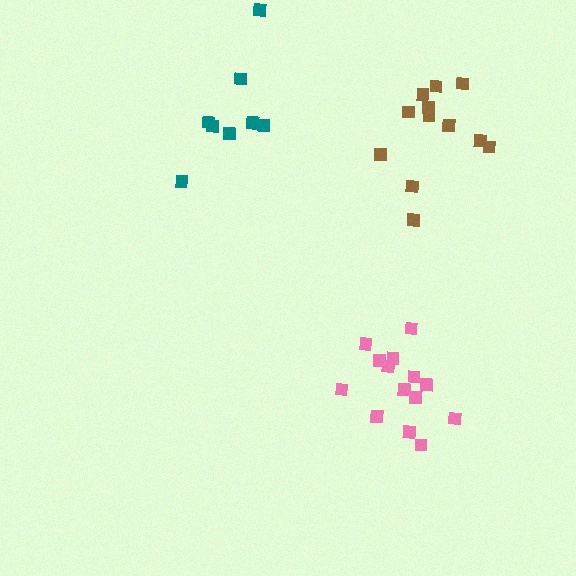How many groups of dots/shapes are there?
There are 3 groups.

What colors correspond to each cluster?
The clusters are colored: pink, teal, brown.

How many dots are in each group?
Group 1: 14 dots, Group 2: 9 dots, Group 3: 12 dots (35 total).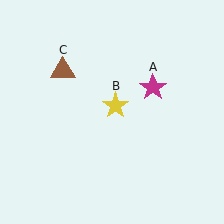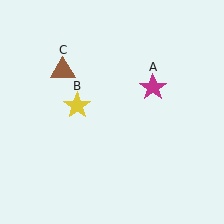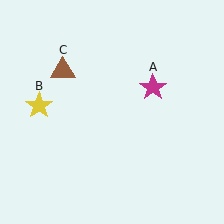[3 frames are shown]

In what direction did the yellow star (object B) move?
The yellow star (object B) moved left.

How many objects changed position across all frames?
1 object changed position: yellow star (object B).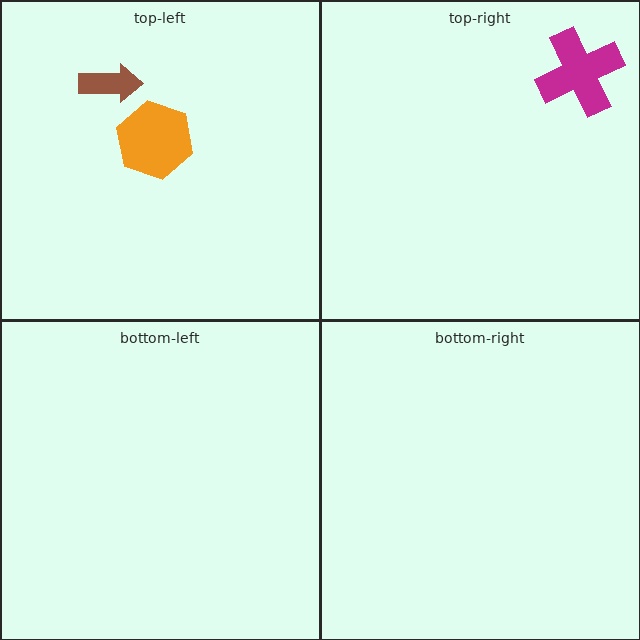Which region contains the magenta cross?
The top-right region.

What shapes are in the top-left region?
The orange hexagon, the brown arrow.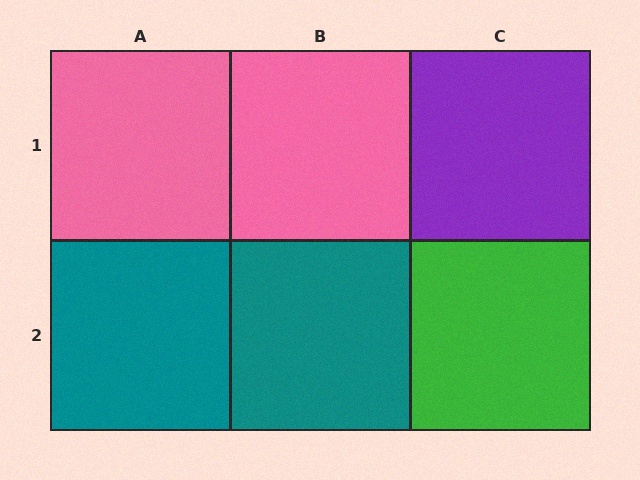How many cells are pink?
2 cells are pink.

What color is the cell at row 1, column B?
Pink.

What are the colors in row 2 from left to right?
Teal, teal, green.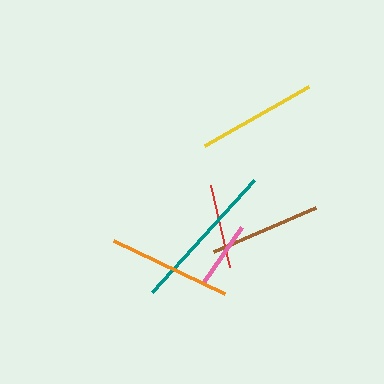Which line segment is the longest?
The teal line is the longest at approximately 151 pixels.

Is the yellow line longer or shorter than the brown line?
The yellow line is longer than the brown line.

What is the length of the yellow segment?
The yellow segment is approximately 119 pixels long.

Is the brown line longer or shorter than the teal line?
The teal line is longer than the brown line.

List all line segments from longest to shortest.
From longest to shortest: teal, orange, yellow, brown, red, pink.